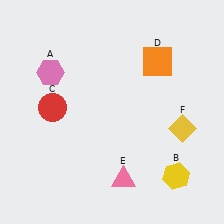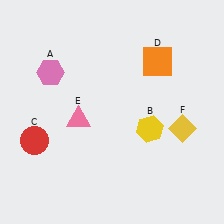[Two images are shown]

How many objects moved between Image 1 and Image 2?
3 objects moved between the two images.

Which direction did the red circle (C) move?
The red circle (C) moved down.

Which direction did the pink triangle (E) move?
The pink triangle (E) moved up.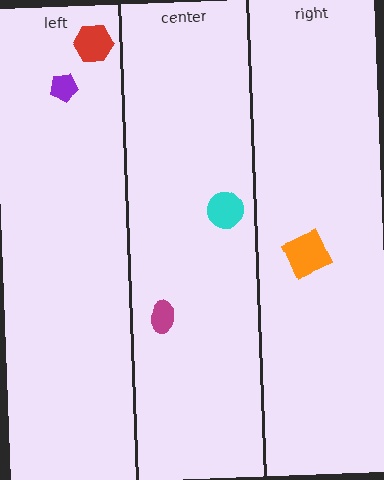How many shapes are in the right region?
1.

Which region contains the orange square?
The right region.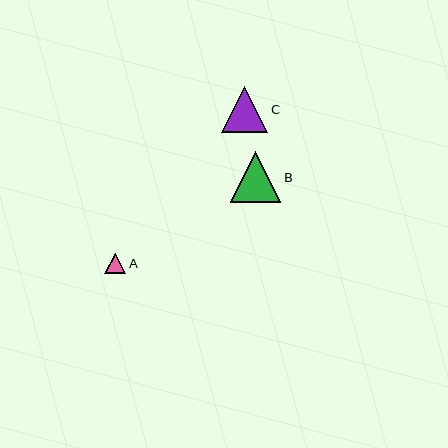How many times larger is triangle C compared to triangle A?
Triangle C is approximately 2.2 times the size of triangle A.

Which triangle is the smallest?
Triangle A is the smallest with a size of approximately 21 pixels.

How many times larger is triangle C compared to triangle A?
Triangle C is approximately 2.2 times the size of triangle A.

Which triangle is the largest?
Triangle B is the largest with a size of approximately 51 pixels.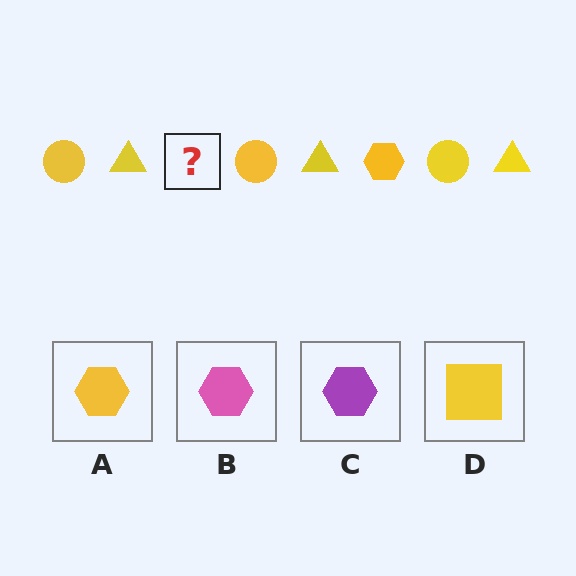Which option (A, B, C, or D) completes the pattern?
A.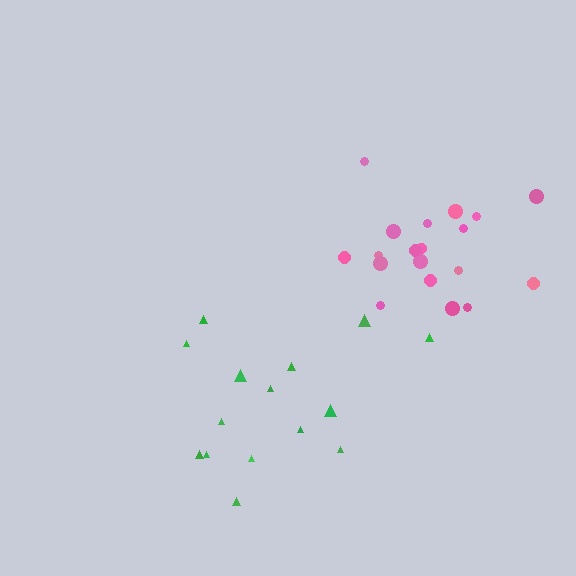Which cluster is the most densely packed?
Pink.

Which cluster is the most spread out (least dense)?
Green.